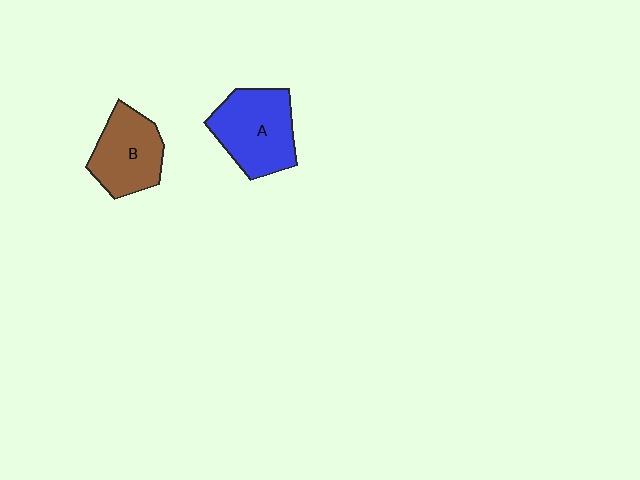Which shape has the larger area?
Shape A (blue).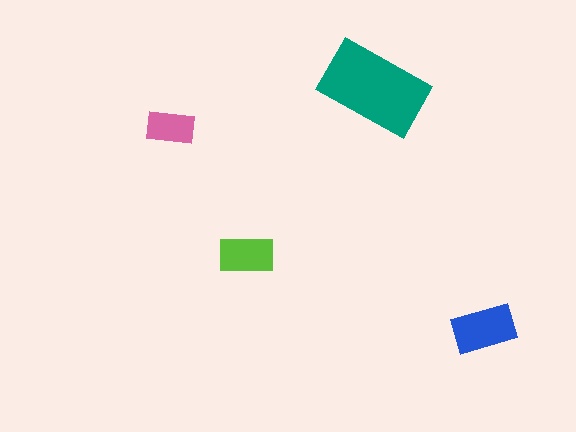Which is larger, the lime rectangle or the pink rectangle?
The lime one.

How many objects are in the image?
There are 4 objects in the image.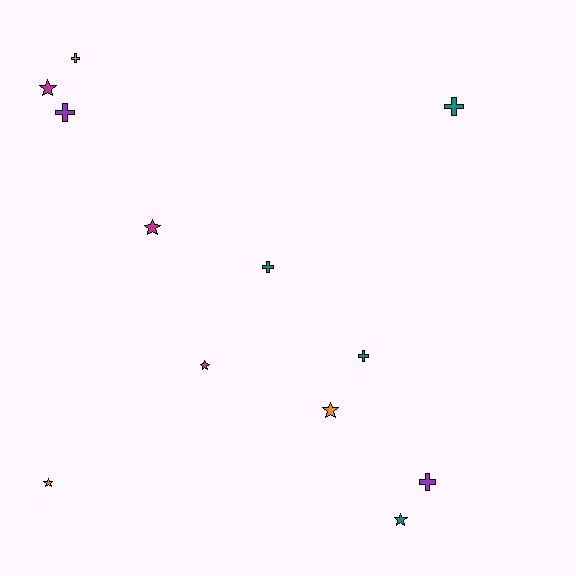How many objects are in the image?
There are 12 objects.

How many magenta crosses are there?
There are no magenta crosses.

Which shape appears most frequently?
Cross, with 6 objects.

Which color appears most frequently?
Teal, with 4 objects.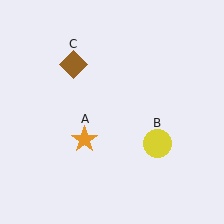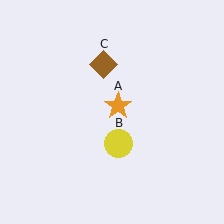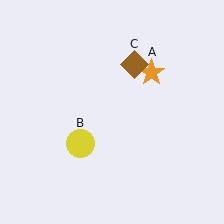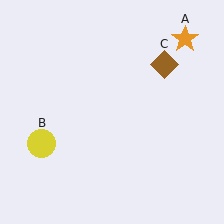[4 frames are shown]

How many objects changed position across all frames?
3 objects changed position: orange star (object A), yellow circle (object B), brown diamond (object C).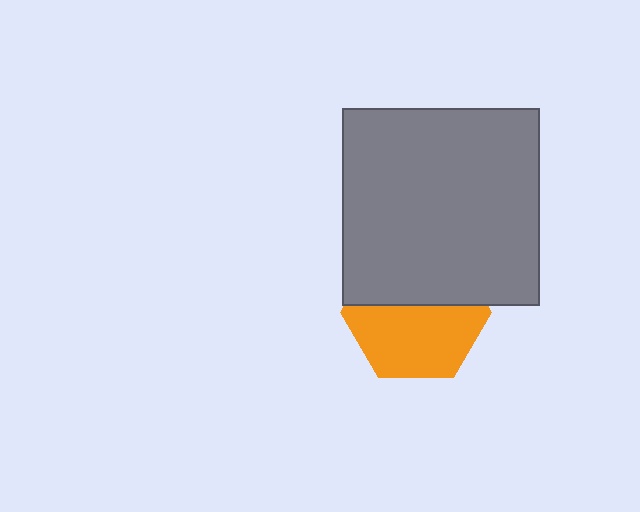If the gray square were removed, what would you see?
You would see the complete orange hexagon.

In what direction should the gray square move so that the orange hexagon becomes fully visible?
The gray square should move up. That is the shortest direction to clear the overlap and leave the orange hexagon fully visible.